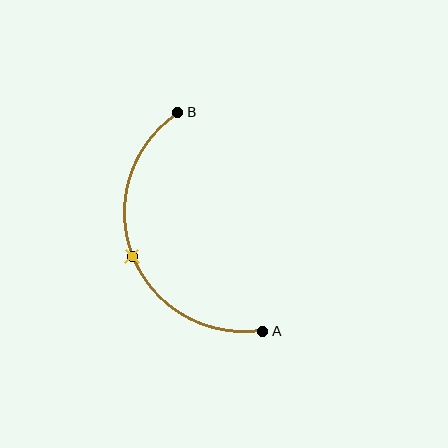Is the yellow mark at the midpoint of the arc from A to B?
Yes. The yellow mark lies on the arc at equal arc-length from both A and B — it is the arc midpoint.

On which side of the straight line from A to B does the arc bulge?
The arc bulges to the left of the straight line connecting A and B.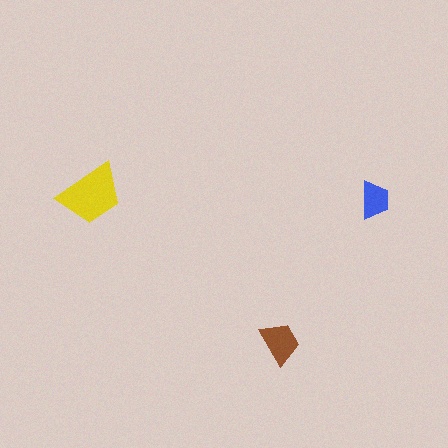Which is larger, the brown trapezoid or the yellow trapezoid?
The yellow one.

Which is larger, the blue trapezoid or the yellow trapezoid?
The yellow one.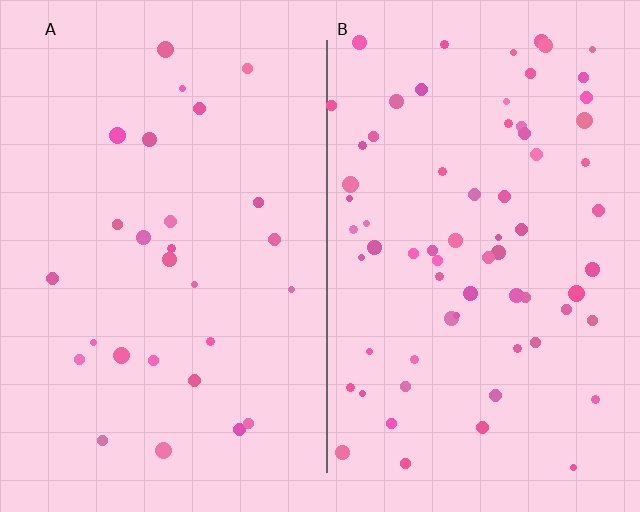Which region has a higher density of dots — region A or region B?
B (the right).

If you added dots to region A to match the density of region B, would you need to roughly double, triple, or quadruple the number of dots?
Approximately triple.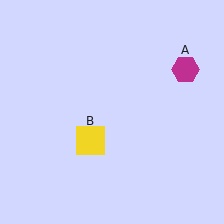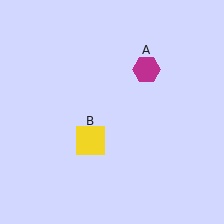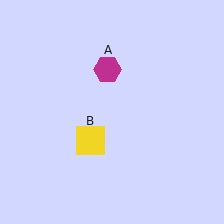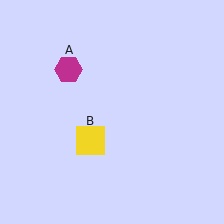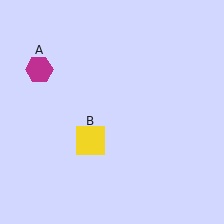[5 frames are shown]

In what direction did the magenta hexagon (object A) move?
The magenta hexagon (object A) moved left.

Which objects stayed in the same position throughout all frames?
Yellow square (object B) remained stationary.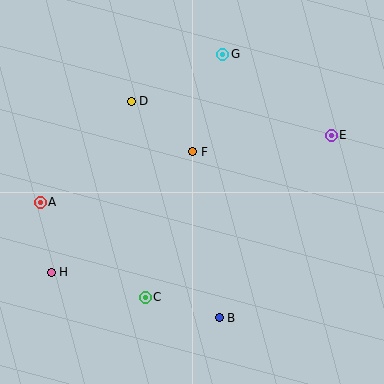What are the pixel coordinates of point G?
Point G is at (223, 54).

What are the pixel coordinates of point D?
Point D is at (131, 101).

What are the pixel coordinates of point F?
Point F is at (193, 152).